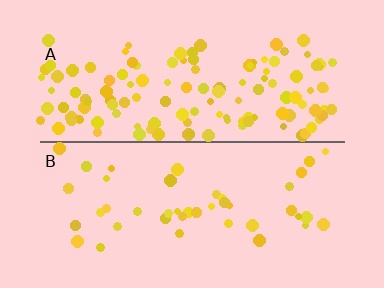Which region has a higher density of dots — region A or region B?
A (the top).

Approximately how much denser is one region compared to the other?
Approximately 2.9× — region A over region B.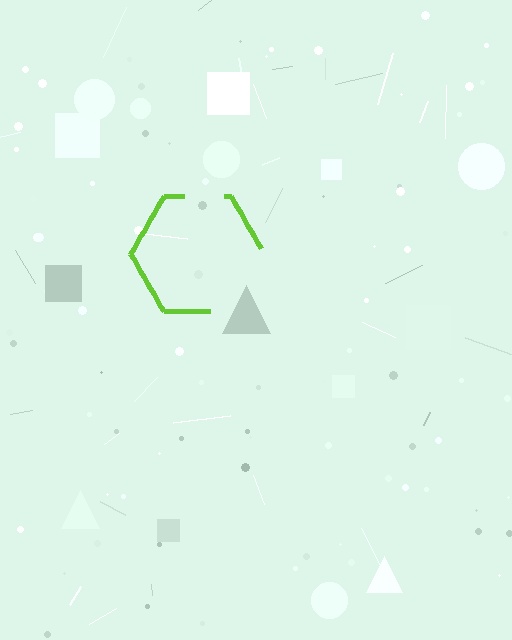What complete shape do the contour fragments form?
The contour fragments form a hexagon.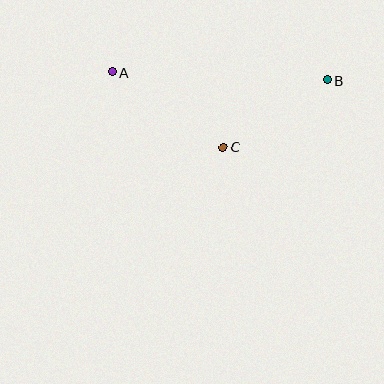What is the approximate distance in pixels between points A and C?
The distance between A and C is approximately 134 pixels.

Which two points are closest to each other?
Points B and C are closest to each other.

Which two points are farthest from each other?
Points A and B are farthest from each other.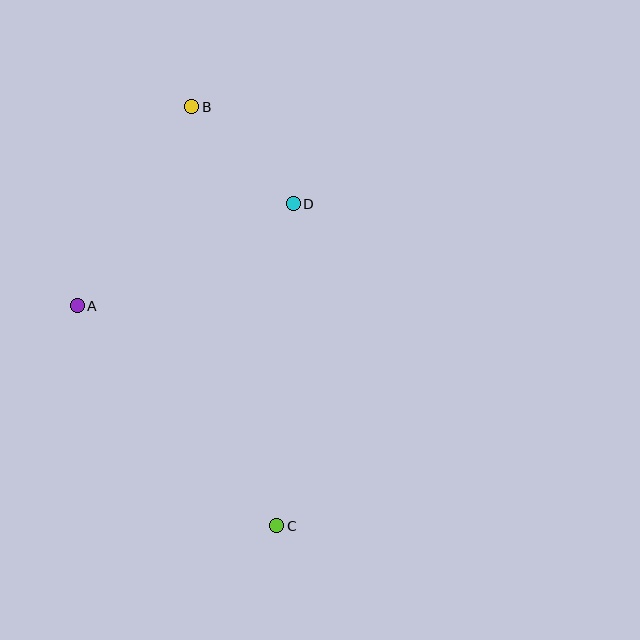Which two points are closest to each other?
Points B and D are closest to each other.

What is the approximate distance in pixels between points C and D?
The distance between C and D is approximately 322 pixels.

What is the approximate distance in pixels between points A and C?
The distance between A and C is approximately 297 pixels.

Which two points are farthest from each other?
Points B and C are farthest from each other.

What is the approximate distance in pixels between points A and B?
The distance between A and B is approximately 230 pixels.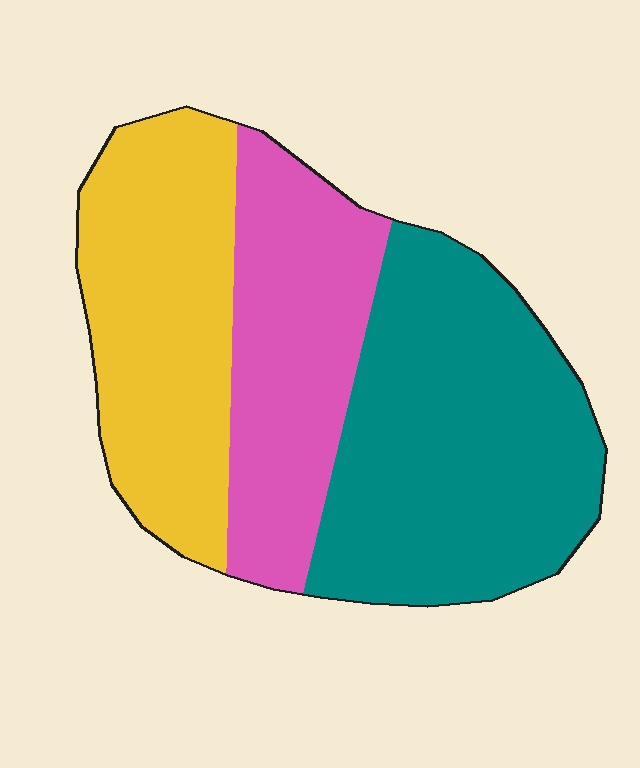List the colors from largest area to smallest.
From largest to smallest: teal, yellow, pink.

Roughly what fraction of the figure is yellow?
Yellow takes up about one third (1/3) of the figure.